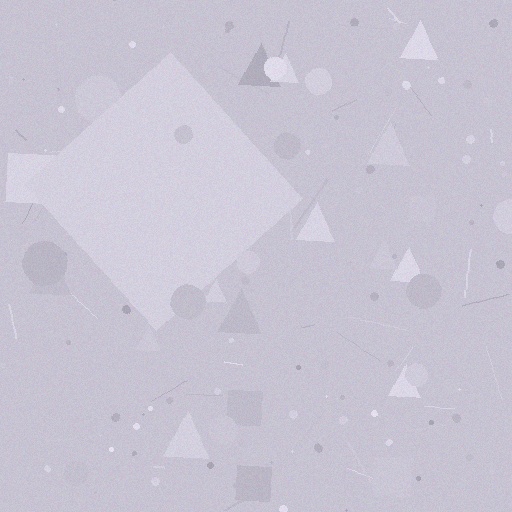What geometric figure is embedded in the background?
A diamond is embedded in the background.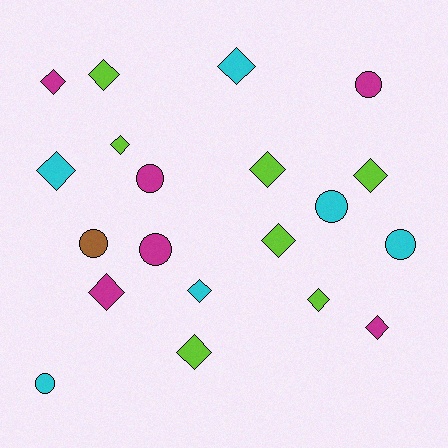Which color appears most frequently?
Lime, with 7 objects.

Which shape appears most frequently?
Diamond, with 13 objects.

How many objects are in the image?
There are 20 objects.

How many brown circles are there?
There is 1 brown circle.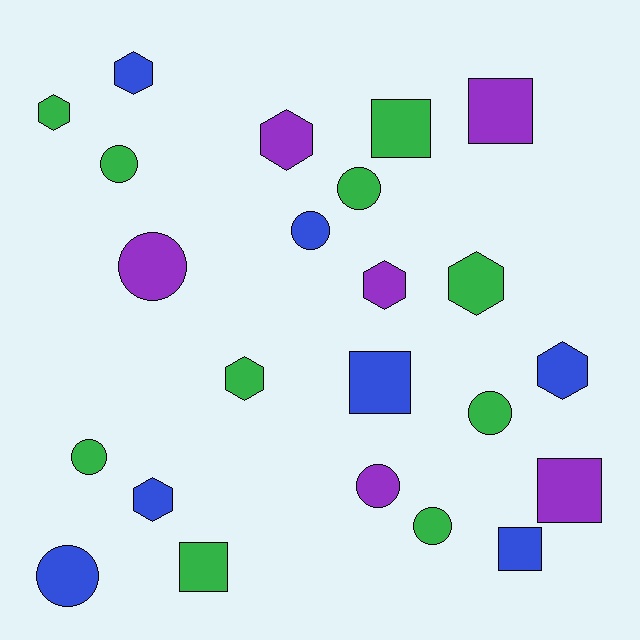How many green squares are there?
There are 2 green squares.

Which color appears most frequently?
Green, with 10 objects.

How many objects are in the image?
There are 23 objects.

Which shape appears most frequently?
Circle, with 9 objects.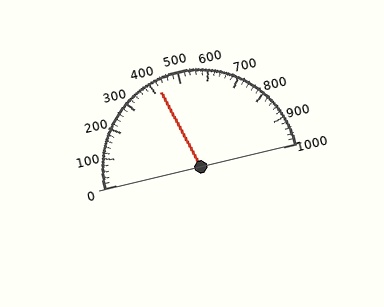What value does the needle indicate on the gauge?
The needle indicates approximately 420.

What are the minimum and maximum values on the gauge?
The gauge ranges from 0 to 1000.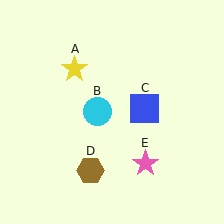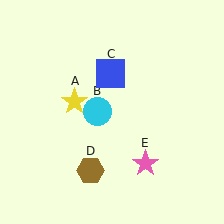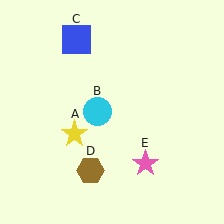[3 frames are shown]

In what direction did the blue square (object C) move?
The blue square (object C) moved up and to the left.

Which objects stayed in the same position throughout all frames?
Cyan circle (object B) and brown hexagon (object D) and pink star (object E) remained stationary.